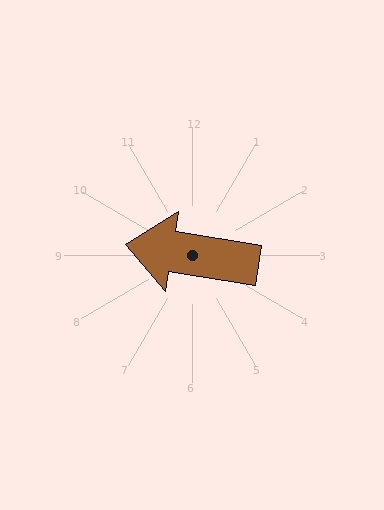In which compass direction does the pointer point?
West.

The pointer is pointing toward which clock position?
Roughly 9 o'clock.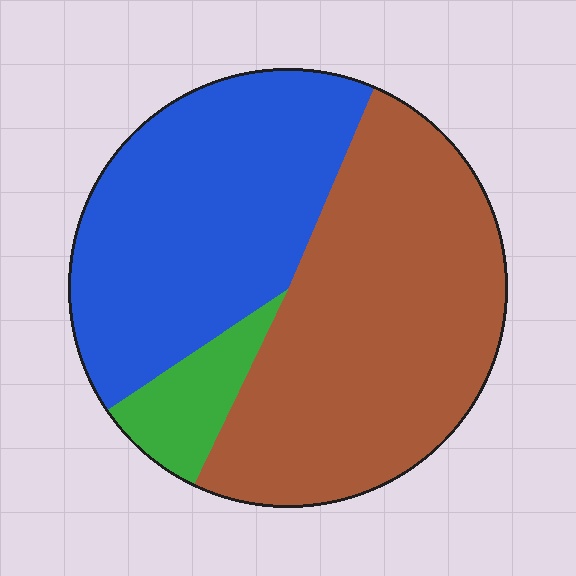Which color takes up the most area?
Brown, at roughly 50%.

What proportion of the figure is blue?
Blue covers around 40% of the figure.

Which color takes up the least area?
Green, at roughly 10%.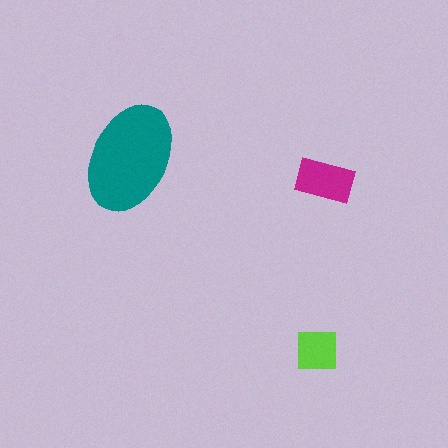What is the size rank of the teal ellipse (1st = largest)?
1st.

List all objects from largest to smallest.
The teal ellipse, the magenta rectangle, the lime square.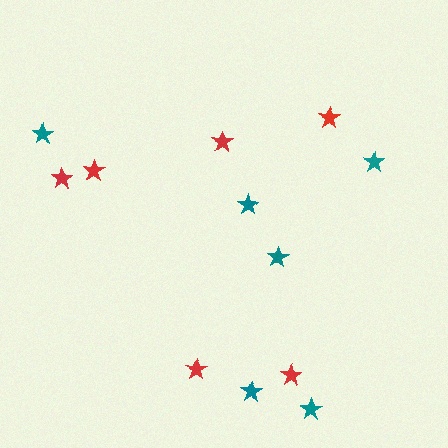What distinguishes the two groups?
There are 2 groups: one group of red stars (6) and one group of teal stars (6).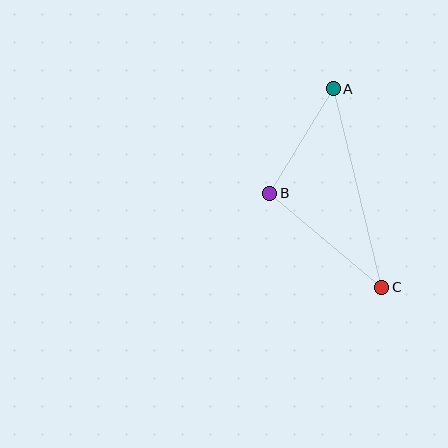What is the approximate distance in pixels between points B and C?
The distance between B and C is approximately 146 pixels.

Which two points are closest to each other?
Points A and B are closest to each other.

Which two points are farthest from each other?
Points A and C are farthest from each other.